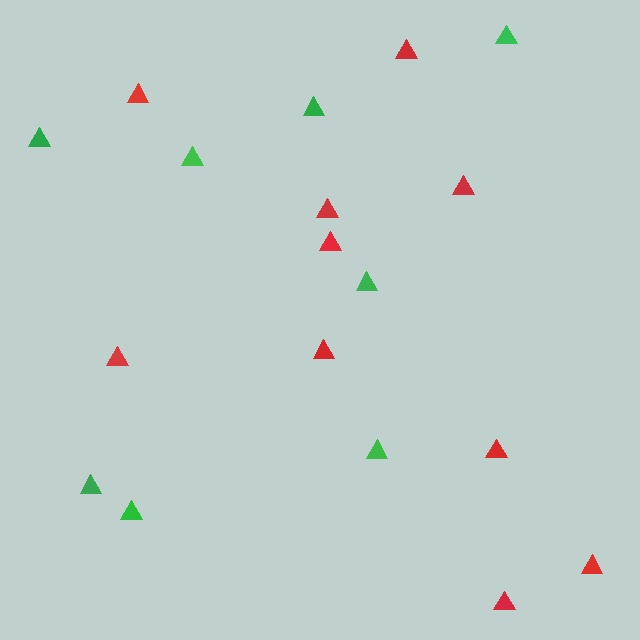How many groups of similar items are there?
There are 2 groups: one group of green triangles (8) and one group of red triangles (10).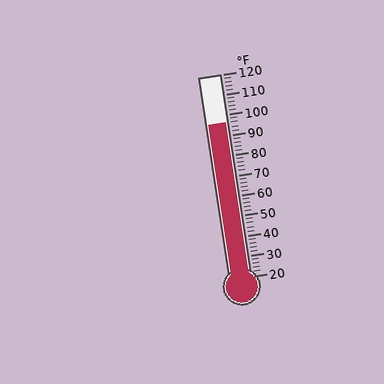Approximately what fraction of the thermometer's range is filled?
The thermometer is filled to approximately 75% of its range.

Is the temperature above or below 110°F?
The temperature is below 110°F.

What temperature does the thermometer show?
The thermometer shows approximately 96°F.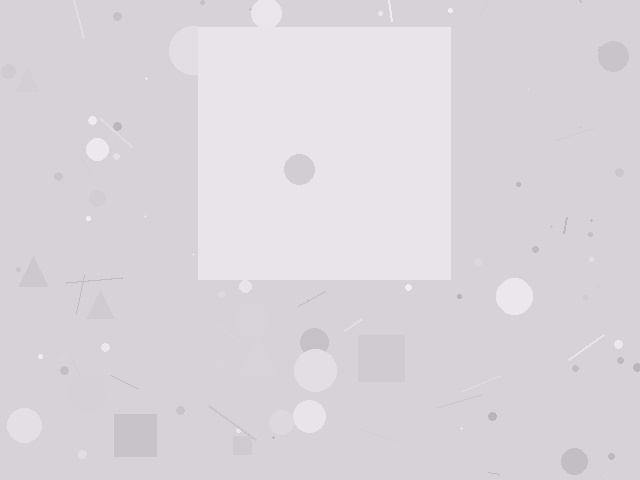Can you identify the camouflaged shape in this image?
The camouflaged shape is a square.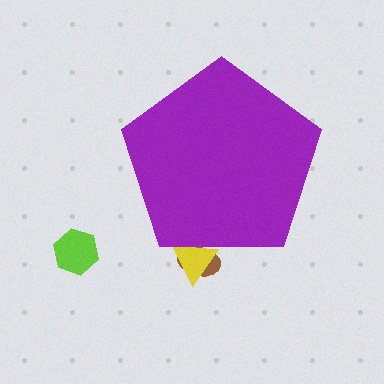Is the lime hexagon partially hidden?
No, the lime hexagon is fully visible.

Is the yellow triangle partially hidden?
Yes, the yellow triangle is partially hidden behind the purple pentagon.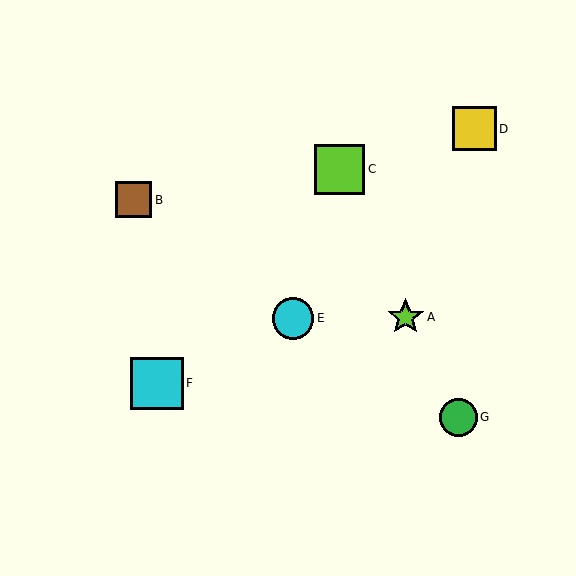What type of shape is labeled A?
Shape A is a lime star.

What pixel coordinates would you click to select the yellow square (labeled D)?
Click at (474, 129) to select the yellow square D.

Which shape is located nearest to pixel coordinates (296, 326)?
The cyan circle (labeled E) at (293, 318) is nearest to that location.